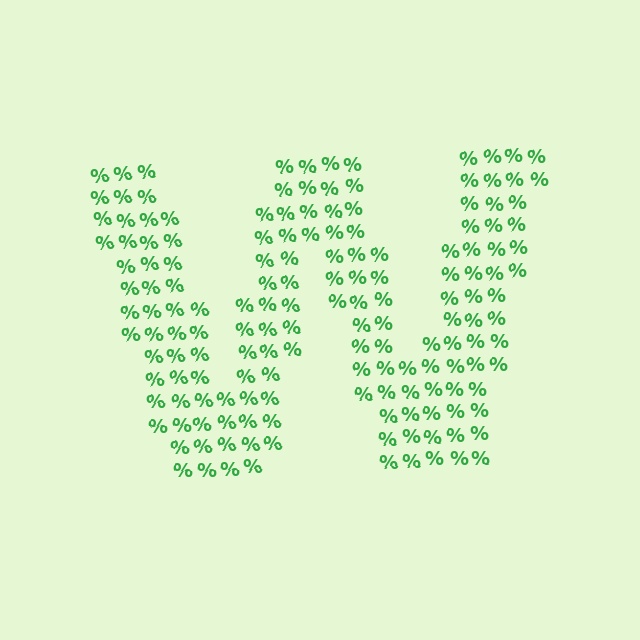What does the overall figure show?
The overall figure shows the letter W.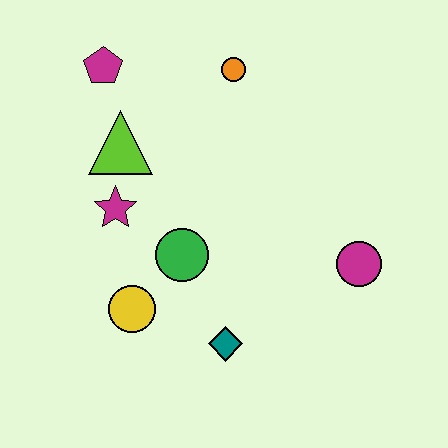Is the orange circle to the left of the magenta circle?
Yes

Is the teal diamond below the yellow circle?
Yes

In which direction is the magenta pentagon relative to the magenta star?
The magenta pentagon is above the magenta star.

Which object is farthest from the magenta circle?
The magenta pentagon is farthest from the magenta circle.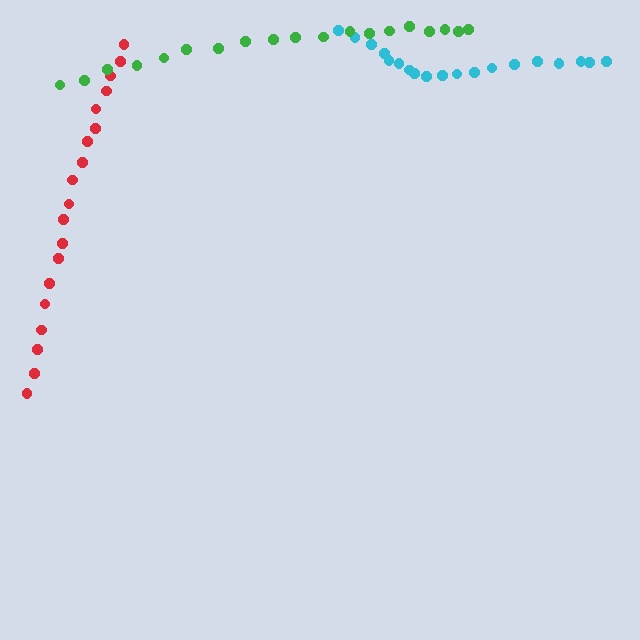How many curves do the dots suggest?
There are 3 distinct paths.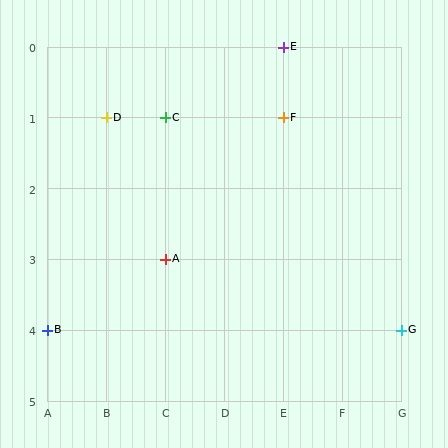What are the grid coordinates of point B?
Point B is at grid coordinates (A, 4).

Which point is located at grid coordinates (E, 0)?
Point E is at (E, 0).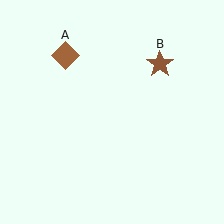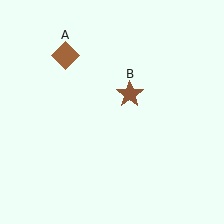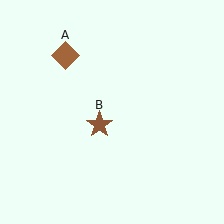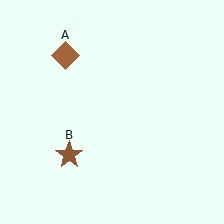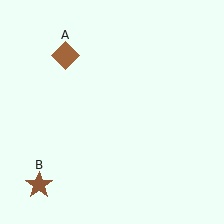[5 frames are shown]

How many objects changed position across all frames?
1 object changed position: brown star (object B).